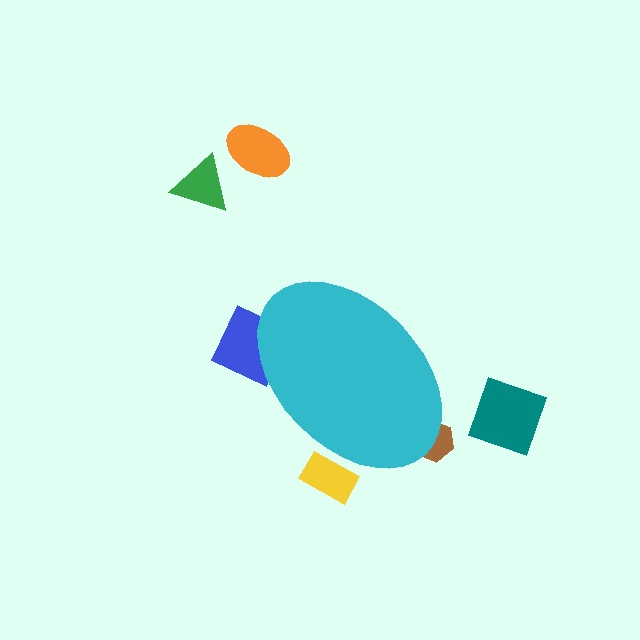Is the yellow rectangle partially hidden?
Yes, the yellow rectangle is partially hidden behind the cyan ellipse.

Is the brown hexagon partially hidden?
Yes, the brown hexagon is partially hidden behind the cyan ellipse.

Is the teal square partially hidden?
No, the teal square is fully visible.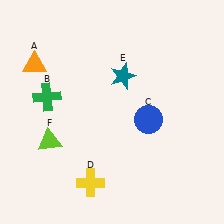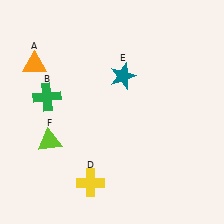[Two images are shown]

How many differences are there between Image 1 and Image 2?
There is 1 difference between the two images.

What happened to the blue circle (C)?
The blue circle (C) was removed in Image 2. It was in the bottom-right area of Image 1.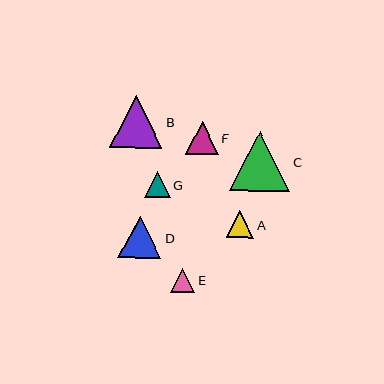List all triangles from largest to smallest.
From largest to smallest: C, B, D, F, A, G, E.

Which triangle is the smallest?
Triangle E is the smallest with a size of approximately 24 pixels.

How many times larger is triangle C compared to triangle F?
Triangle C is approximately 1.8 times the size of triangle F.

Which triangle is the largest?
Triangle C is the largest with a size of approximately 60 pixels.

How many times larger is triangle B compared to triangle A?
Triangle B is approximately 1.9 times the size of triangle A.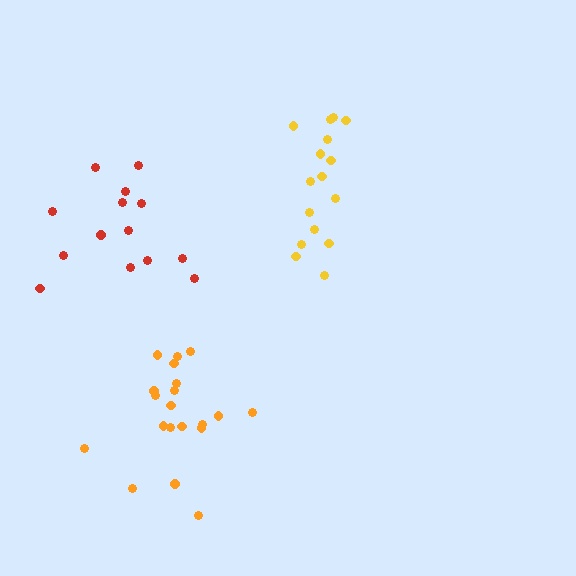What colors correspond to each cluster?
The clusters are colored: orange, red, yellow.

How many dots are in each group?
Group 1: 20 dots, Group 2: 14 dots, Group 3: 16 dots (50 total).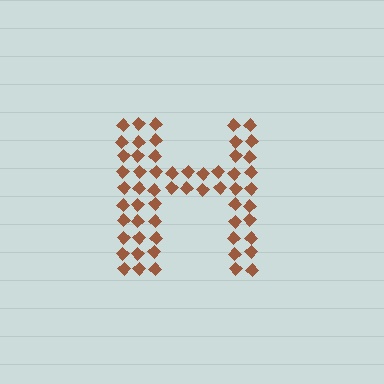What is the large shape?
The large shape is the letter H.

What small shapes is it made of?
It is made of small diamonds.